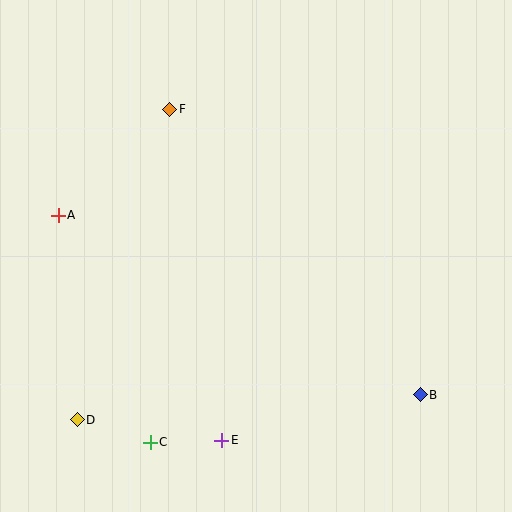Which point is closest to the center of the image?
Point F at (170, 109) is closest to the center.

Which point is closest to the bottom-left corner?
Point D is closest to the bottom-left corner.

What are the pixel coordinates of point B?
Point B is at (420, 395).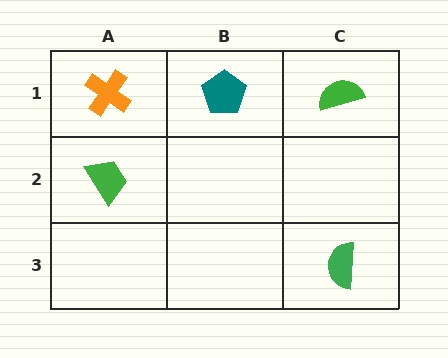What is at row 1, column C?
A green semicircle.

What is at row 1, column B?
A teal pentagon.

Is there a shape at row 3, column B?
No, that cell is empty.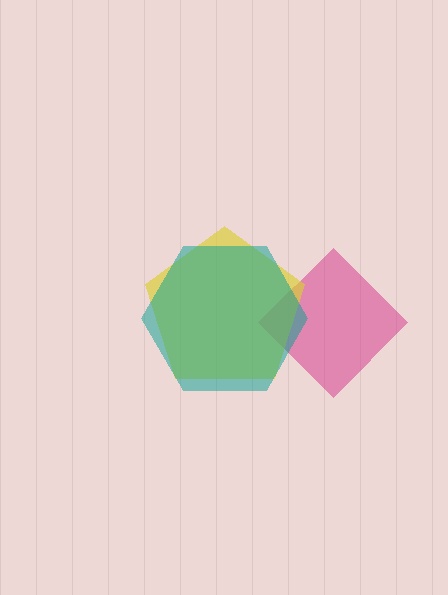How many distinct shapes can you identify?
There are 3 distinct shapes: a magenta diamond, a yellow pentagon, a teal hexagon.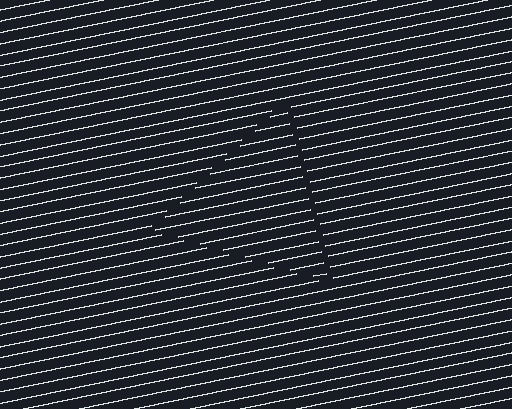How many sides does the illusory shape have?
3 sides — the line-ends trace a triangle.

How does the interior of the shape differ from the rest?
The interior of the shape contains the same grating, shifted by half a period — the contour is defined by the phase discontinuity where line-ends from the inner and outer gratings abut.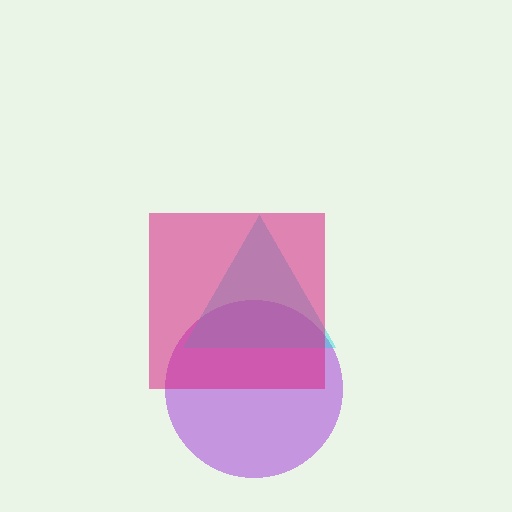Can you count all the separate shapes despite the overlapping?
Yes, there are 3 separate shapes.